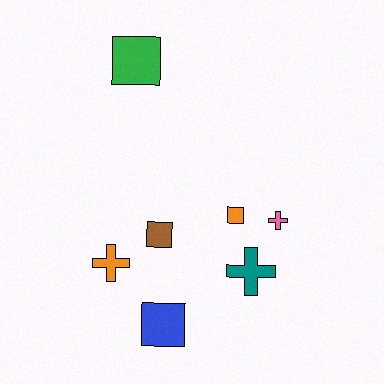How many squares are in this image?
There are 4 squares.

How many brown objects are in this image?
There is 1 brown object.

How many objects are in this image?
There are 7 objects.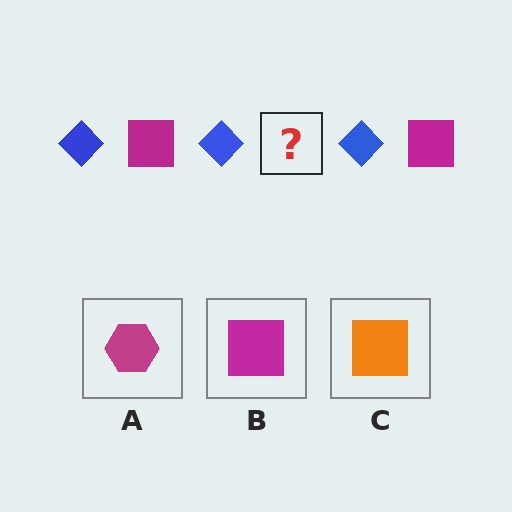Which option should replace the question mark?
Option B.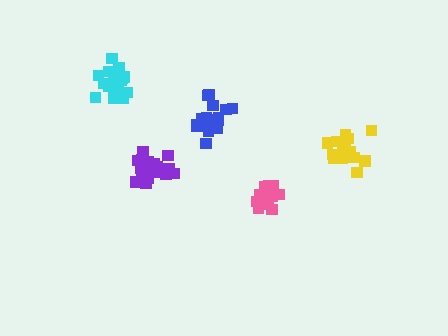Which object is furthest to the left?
The cyan cluster is leftmost.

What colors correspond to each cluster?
The clusters are colored: yellow, pink, cyan, purple, blue.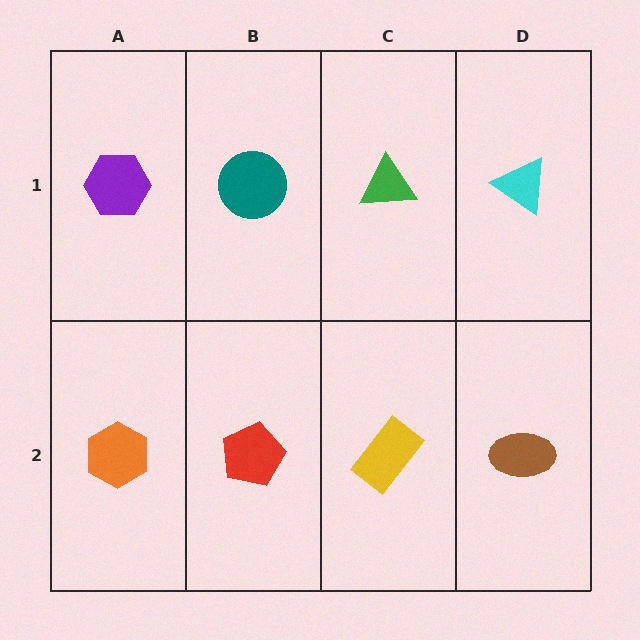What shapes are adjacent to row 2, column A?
A purple hexagon (row 1, column A), a red pentagon (row 2, column B).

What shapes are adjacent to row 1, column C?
A yellow rectangle (row 2, column C), a teal circle (row 1, column B), a cyan triangle (row 1, column D).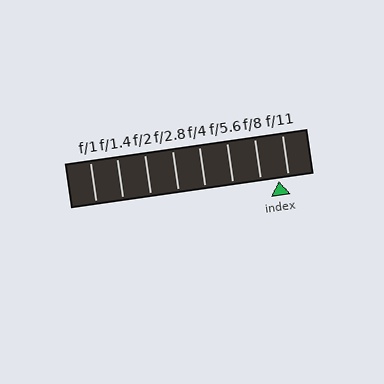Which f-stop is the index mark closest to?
The index mark is closest to f/11.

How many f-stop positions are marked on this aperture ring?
There are 8 f-stop positions marked.